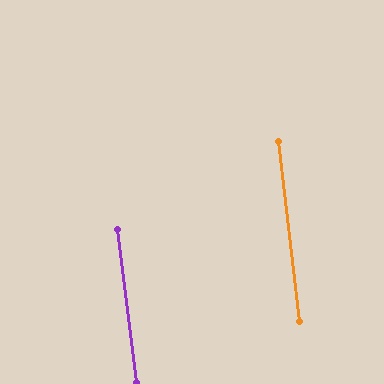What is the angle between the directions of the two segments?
Approximately 0 degrees.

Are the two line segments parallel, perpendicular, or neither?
Parallel — their directions differ by only 0.3°.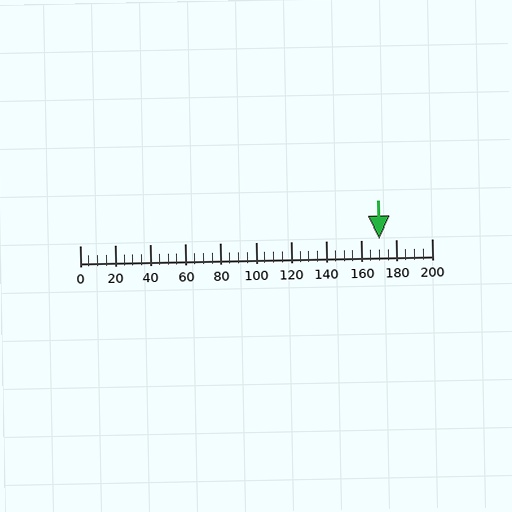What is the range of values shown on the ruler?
The ruler shows values from 0 to 200.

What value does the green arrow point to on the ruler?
The green arrow points to approximately 170.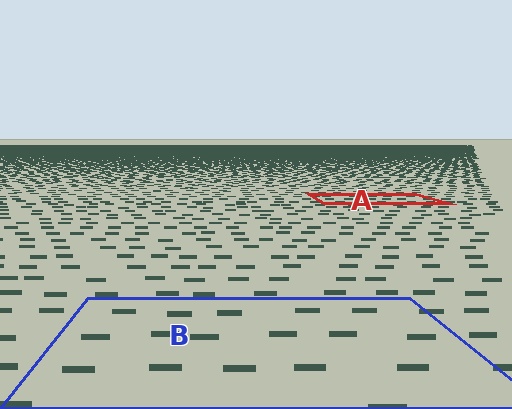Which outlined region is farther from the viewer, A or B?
Region A is farther from the viewer — the texture elements inside it appear smaller and more densely packed.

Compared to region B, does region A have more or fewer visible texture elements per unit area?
Region A has more texture elements per unit area — they are packed more densely because it is farther away.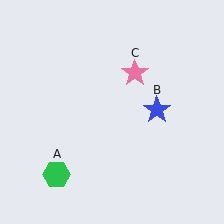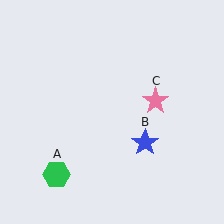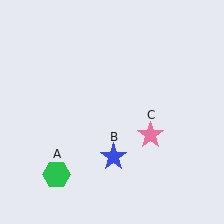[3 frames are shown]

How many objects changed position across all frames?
2 objects changed position: blue star (object B), pink star (object C).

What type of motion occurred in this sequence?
The blue star (object B), pink star (object C) rotated clockwise around the center of the scene.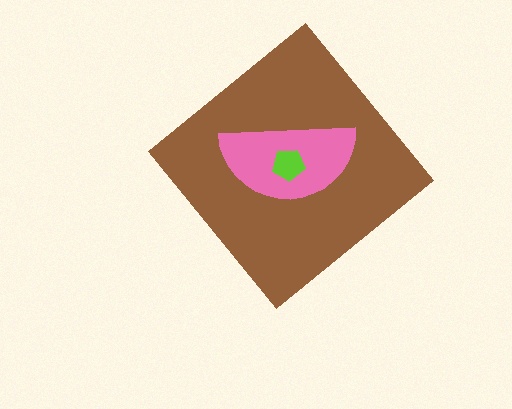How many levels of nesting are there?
3.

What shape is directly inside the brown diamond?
The pink semicircle.